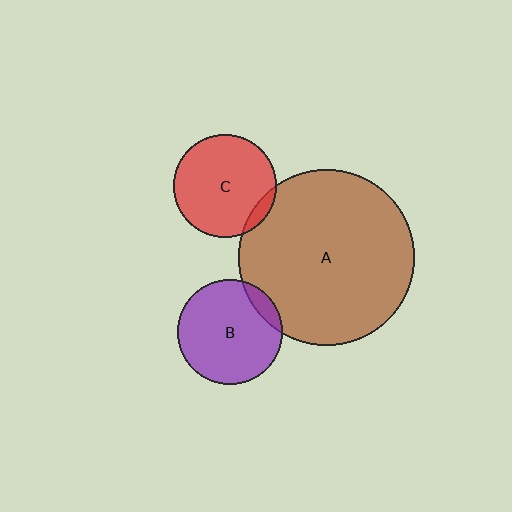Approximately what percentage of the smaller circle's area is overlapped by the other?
Approximately 10%.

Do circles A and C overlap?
Yes.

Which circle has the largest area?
Circle A (brown).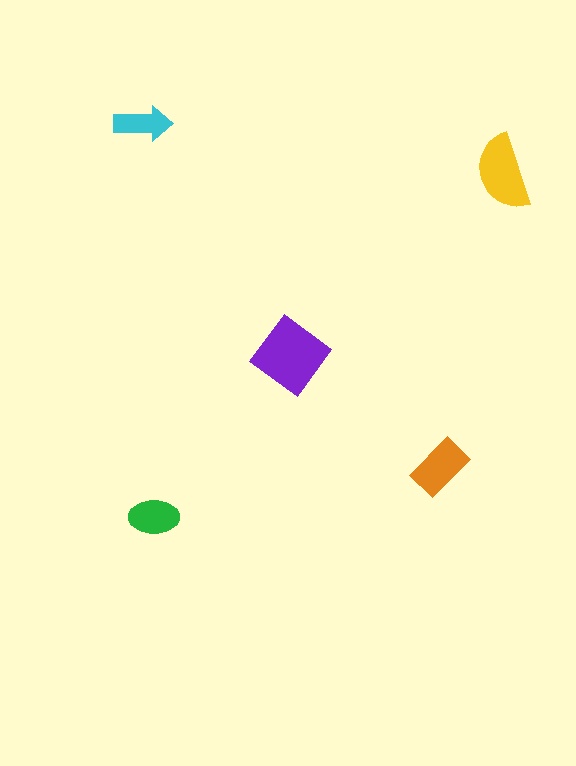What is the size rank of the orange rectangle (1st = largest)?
3rd.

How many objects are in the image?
There are 5 objects in the image.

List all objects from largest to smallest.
The purple diamond, the yellow semicircle, the orange rectangle, the green ellipse, the cyan arrow.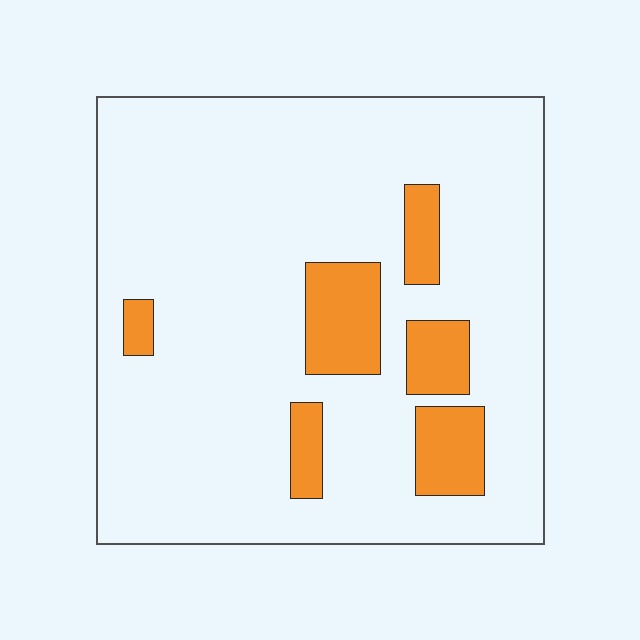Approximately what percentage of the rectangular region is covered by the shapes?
Approximately 15%.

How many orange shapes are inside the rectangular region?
6.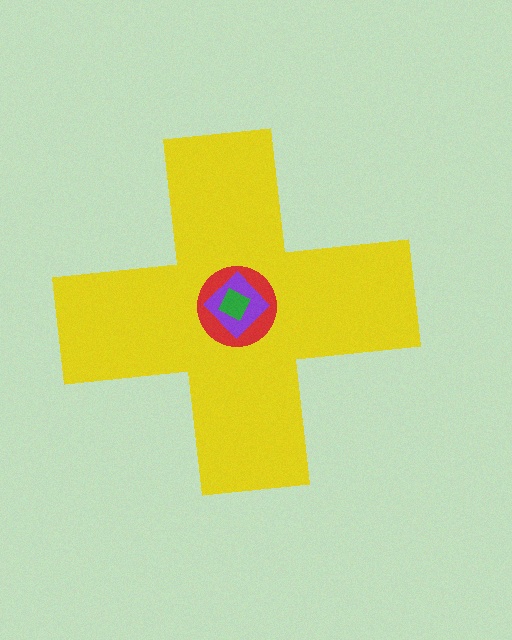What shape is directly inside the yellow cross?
The red circle.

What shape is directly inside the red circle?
The purple diamond.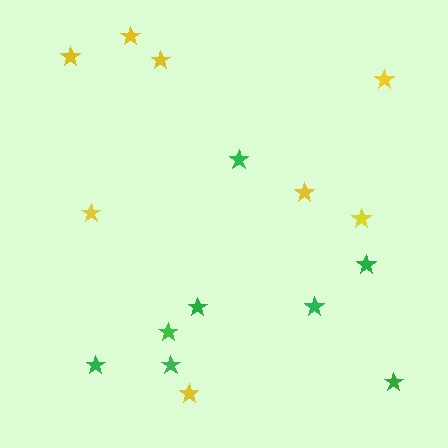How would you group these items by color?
There are 2 groups: one group of yellow stars (8) and one group of green stars (8).